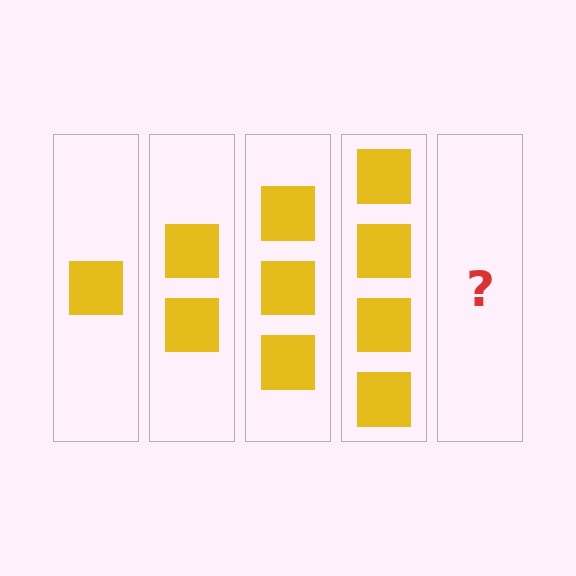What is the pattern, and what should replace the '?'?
The pattern is that each step adds one more square. The '?' should be 5 squares.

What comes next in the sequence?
The next element should be 5 squares.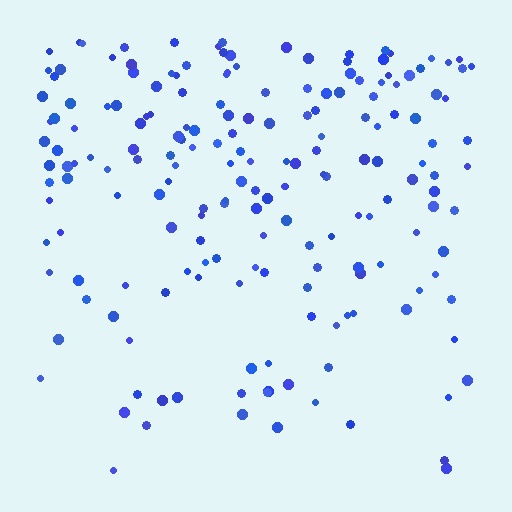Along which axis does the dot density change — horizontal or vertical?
Vertical.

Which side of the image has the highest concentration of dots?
The top.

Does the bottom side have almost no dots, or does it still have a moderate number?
Still a moderate number, just noticeably fewer than the top.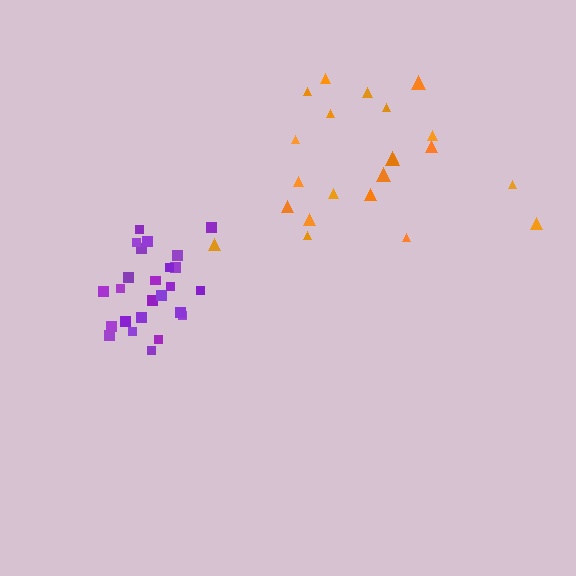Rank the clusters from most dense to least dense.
purple, orange.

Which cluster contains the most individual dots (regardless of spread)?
Purple (26).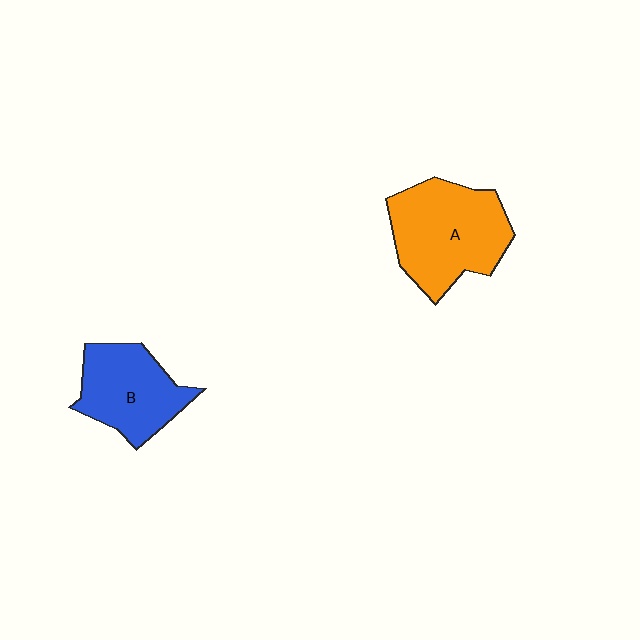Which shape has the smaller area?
Shape B (blue).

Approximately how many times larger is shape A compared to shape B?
Approximately 1.3 times.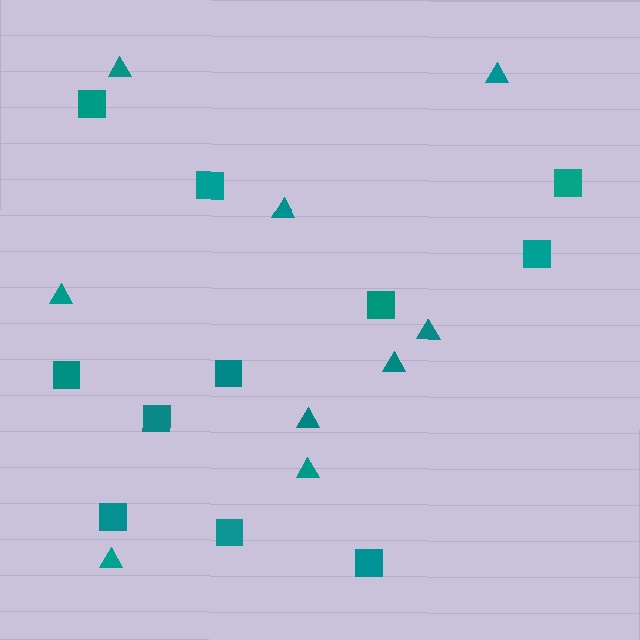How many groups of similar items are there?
There are 2 groups: one group of squares (11) and one group of triangles (9).